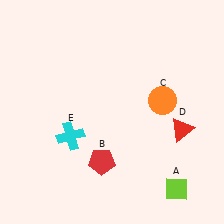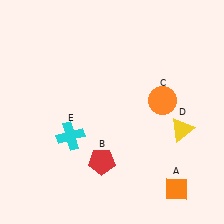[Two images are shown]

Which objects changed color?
A changed from lime to orange. D changed from red to yellow.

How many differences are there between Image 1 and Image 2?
There are 2 differences between the two images.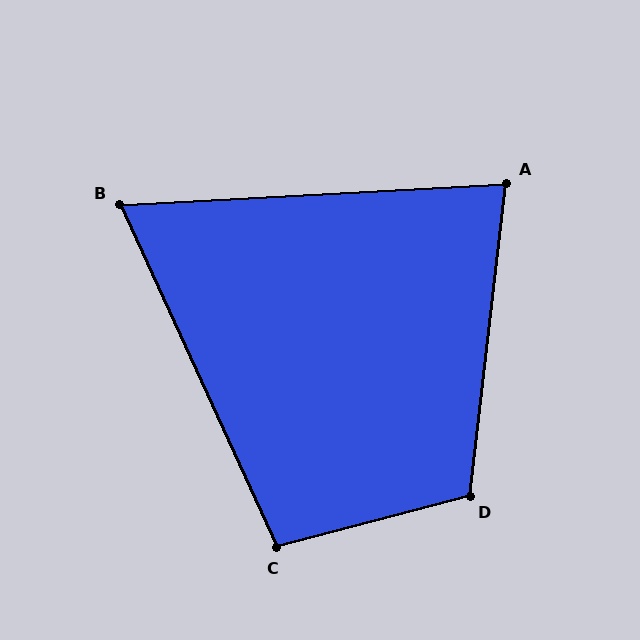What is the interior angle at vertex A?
Approximately 80 degrees (acute).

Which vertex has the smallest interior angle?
B, at approximately 68 degrees.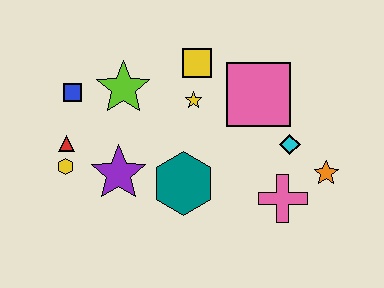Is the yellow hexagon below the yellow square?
Yes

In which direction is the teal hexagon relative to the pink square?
The teal hexagon is below the pink square.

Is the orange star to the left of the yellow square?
No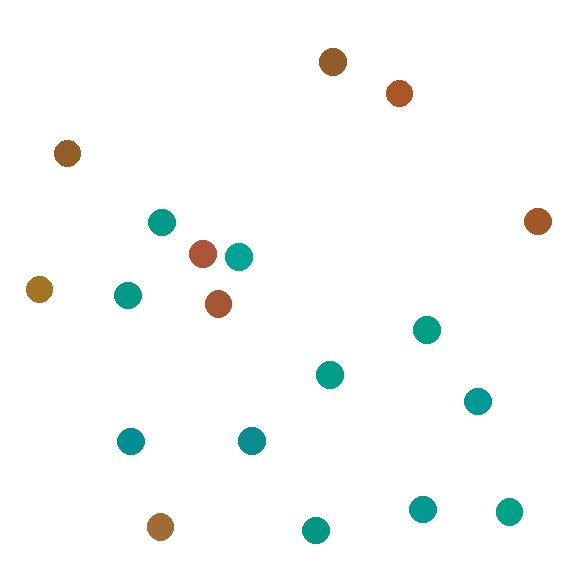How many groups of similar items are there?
There are 2 groups: one group of teal circles (11) and one group of brown circles (8).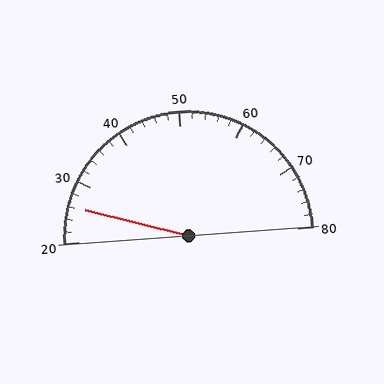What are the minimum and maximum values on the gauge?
The gauge ranges from 20 to 80.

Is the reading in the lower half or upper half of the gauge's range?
The reading is in the lower half of the range (20 to 80).